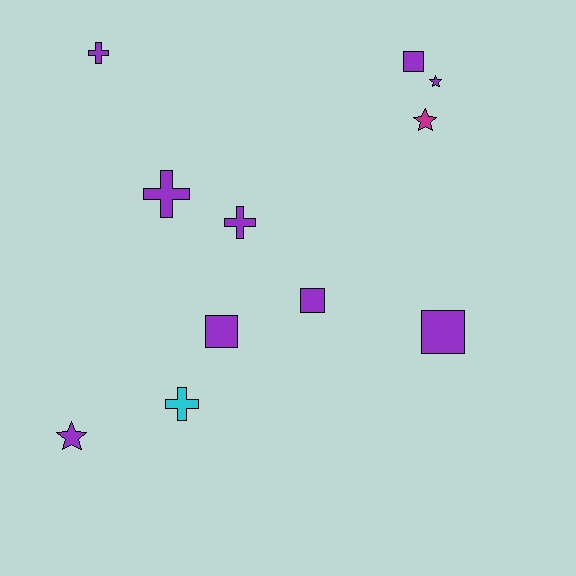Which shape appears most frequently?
Cross, with 4 objects.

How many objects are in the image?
There are 11 objects.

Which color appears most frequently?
Purple, with 9 objects.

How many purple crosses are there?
There are 3 purple crosses.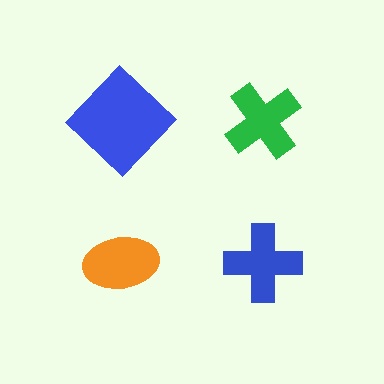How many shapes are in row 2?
2 shapes.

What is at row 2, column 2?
A blue cross.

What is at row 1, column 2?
A green cross.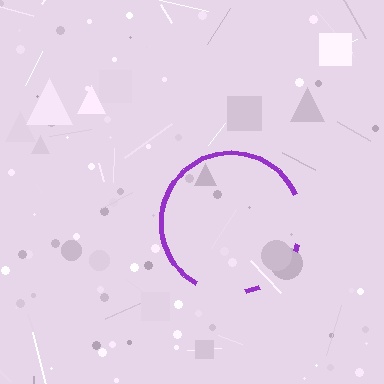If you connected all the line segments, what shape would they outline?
They would outline a circle.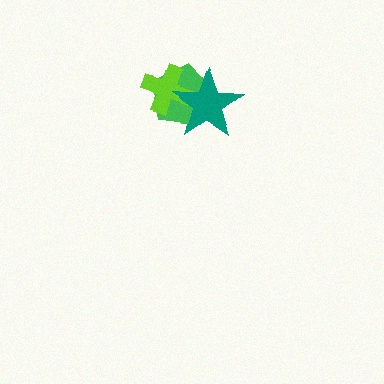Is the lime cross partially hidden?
Yes, it is partially covered by another shape.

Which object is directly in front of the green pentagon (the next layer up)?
The lime cross is directly in front of the green pentagon.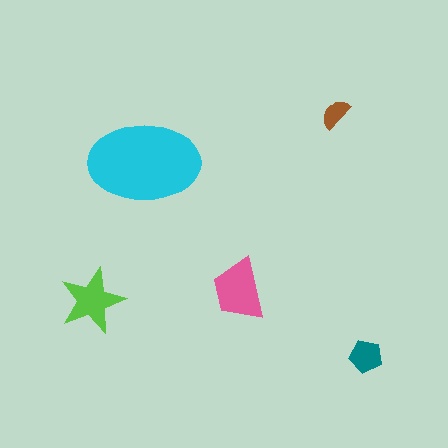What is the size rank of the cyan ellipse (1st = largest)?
1st.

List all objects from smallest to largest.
The brown semicircle, the teal pentagon, the lime star, the pink trapezoid, the cyan ellipse.